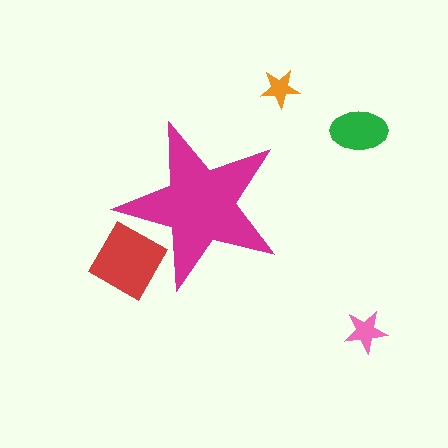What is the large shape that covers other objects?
A magenta star.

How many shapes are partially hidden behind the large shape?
1 shape is partially hidden.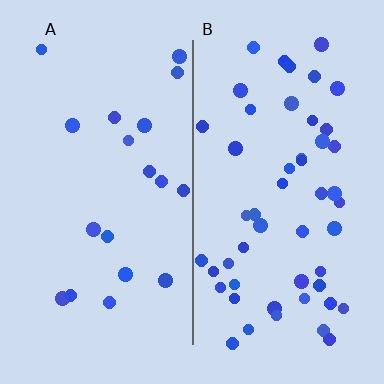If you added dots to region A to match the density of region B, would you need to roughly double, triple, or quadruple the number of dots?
Approximately triple.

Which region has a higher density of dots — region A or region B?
B (the right).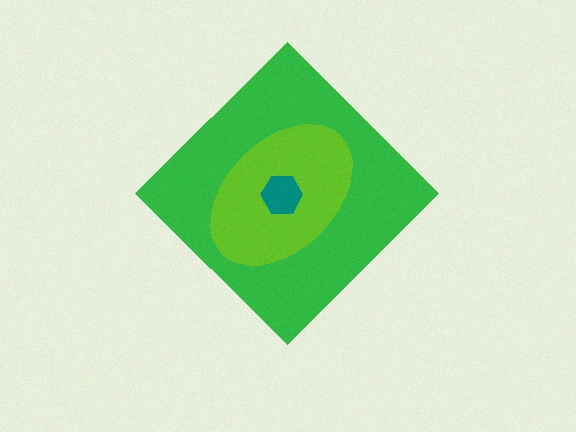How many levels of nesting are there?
3.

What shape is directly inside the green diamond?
The lime ellipse.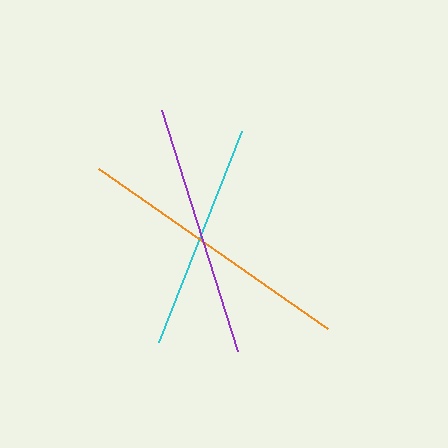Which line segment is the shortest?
The cyan line is the shortest at approximately 227 pixels.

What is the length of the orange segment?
The orange segment is approximately 279 pixels long.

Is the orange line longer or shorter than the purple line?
The orange line is longer than the purple line.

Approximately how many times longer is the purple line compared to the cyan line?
The purple line is approximately 1.1 times the length of the cyan line.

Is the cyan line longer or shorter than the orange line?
The orange line is longer than the cyan line.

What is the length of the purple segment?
The purple segment is approximately 253 pixels long.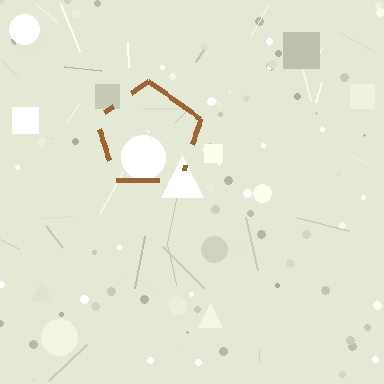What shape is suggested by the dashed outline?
The dashed outline suggests a pentagon.